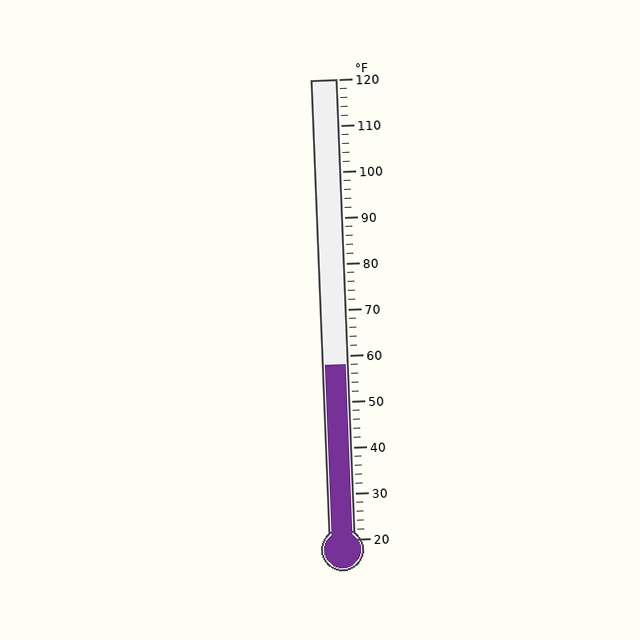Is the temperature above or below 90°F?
The temperature is below 90°F.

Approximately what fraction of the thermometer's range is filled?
The thermometer is filled to approximately 40% of its range.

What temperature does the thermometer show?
The thermometer shows approximately 58°F.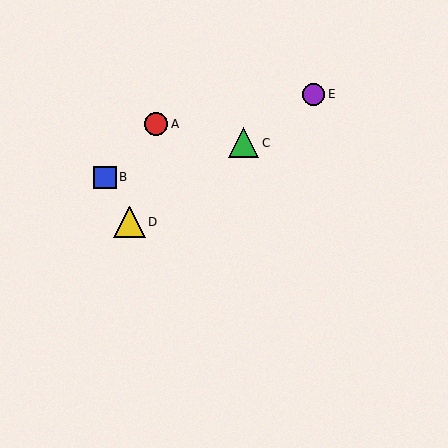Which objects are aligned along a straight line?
Objects C, D, E are aligned along a straight line.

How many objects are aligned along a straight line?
3 objects (C, D, E) are aligned along a straight line.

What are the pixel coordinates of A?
Object A is at (156, 124).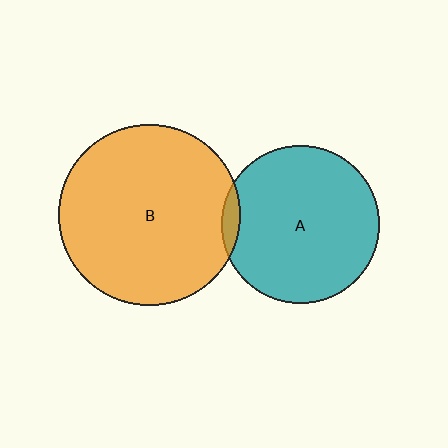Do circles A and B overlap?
Yes.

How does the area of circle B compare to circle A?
Approximately 1.3 times.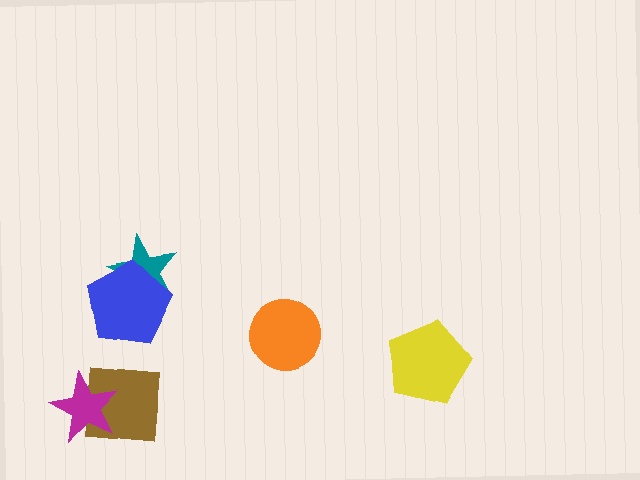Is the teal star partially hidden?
Yes, it is partially covered by another shape.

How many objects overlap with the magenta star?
1 object overlaps with the magenta star.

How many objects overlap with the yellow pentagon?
0 objects overlap with the yellow pentagon.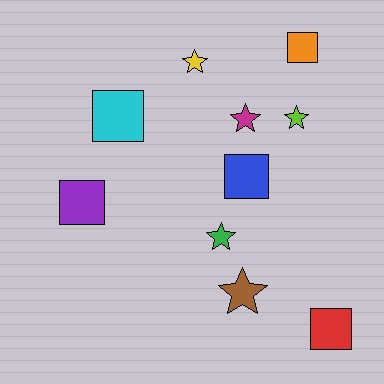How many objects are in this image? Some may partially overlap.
There are 10 objects.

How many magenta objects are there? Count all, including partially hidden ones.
There is 1 magenta object.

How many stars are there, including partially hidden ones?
There are 5 stars.